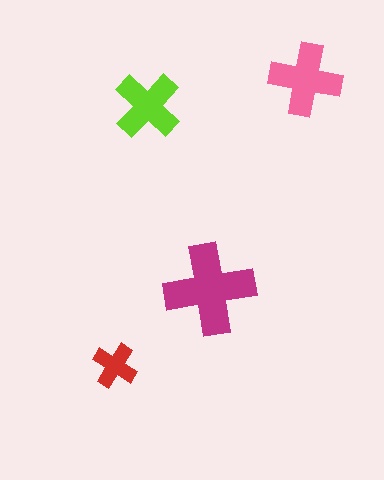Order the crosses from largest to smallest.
the magenta one, the pink one, the lime one, the red one.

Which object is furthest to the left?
The red cross is leftmost.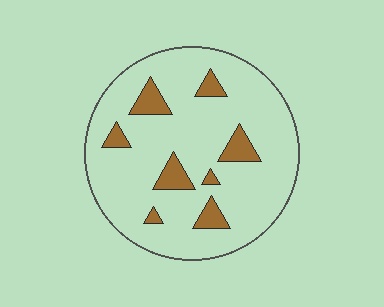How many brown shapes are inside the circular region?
8.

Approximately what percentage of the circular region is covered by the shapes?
Approximately 15%.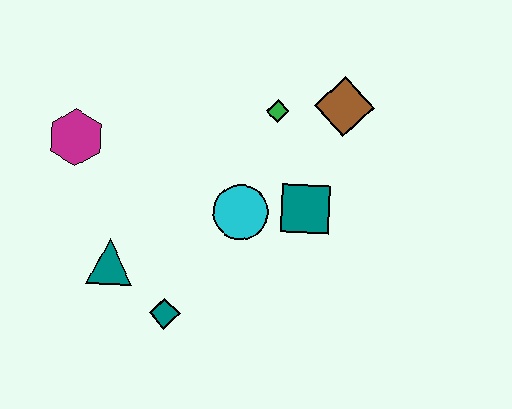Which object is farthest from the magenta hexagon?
The brown diamond is farthest from the magenta hexagon.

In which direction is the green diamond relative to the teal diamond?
The green diamond is above the teal diamond.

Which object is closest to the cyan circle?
The teal square is closest to the cyan circle.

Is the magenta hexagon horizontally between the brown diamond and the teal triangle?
No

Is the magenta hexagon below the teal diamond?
No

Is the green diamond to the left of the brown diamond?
Yes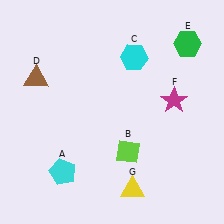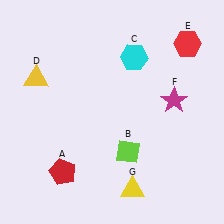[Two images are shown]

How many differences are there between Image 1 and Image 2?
There are 3 differences between the two images.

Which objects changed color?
A changed from cyan to red. D changed from brown to yellow. E changed from green to red.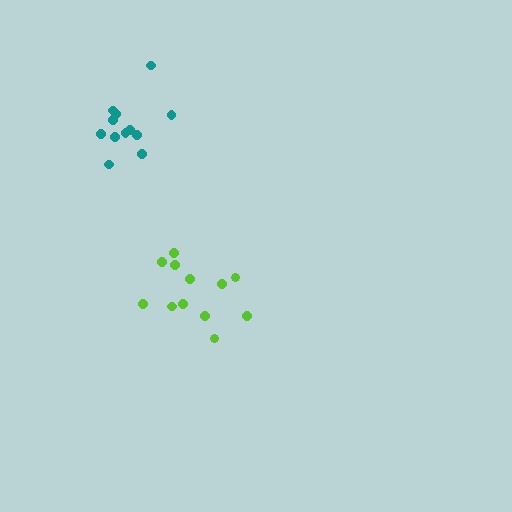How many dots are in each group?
Group 1: 12 dots, Group 2: 12 dots (24 total).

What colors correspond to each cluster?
The clusters are colored: lime, teal.